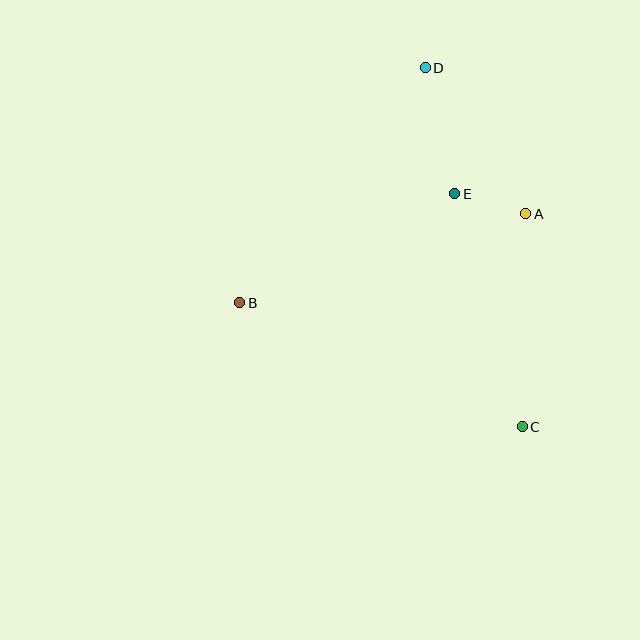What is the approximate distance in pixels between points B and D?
The distance between B and D is approximately 299 pixels.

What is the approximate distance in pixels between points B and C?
The distance between B and C is approximately 308 pixels.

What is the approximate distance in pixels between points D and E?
The distance between D and E is approximately 129 pixels.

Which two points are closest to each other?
Points A and E are closest to each other.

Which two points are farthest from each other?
Points C and D are farthest from each other.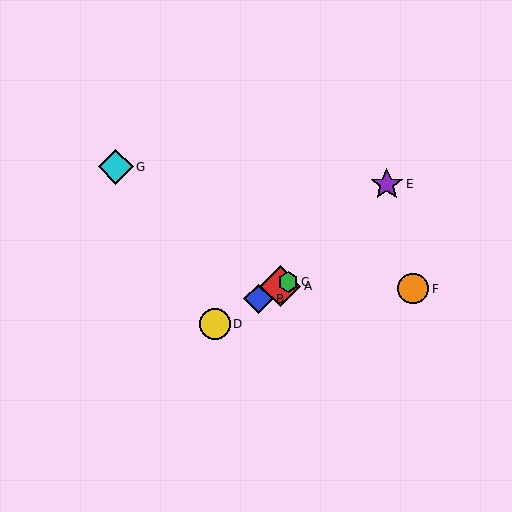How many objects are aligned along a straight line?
4 objects (A, B, C, D) are aligned along a straight line.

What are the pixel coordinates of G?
Object G is at (116, 167).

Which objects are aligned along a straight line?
Objects A, B, C, D are aligned along a straight line.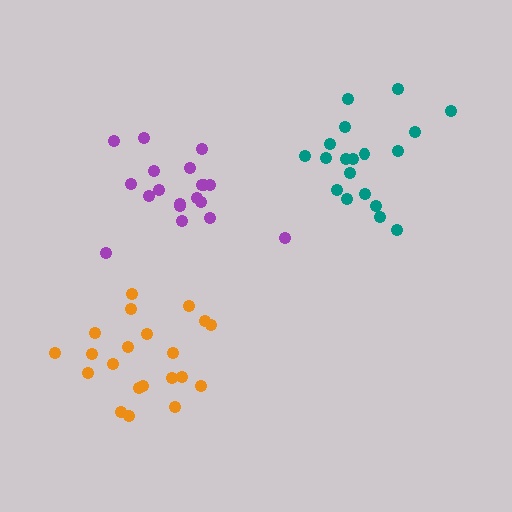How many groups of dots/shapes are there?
There are 3 groups.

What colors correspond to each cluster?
The clusters are colored: teal, orange, purple.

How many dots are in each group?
Group 1: 19 dots, Group 2: 21 dots, Group 3: 19 dots (59 total).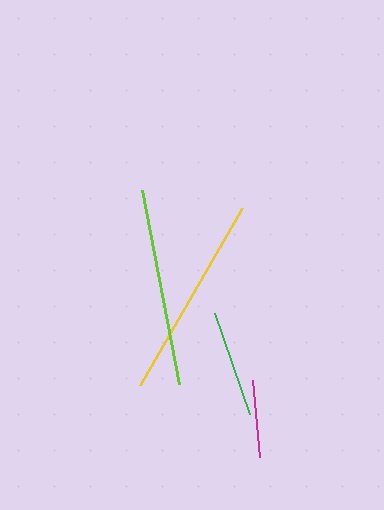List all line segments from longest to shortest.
From longest to shortest: yellow, lime, green, magenta.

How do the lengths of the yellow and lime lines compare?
The yellow and lime lines are approximately the same length.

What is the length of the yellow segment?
The yellow segment is approximately 205 pixels long.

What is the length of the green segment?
The green segment is approximately 106 pixels long.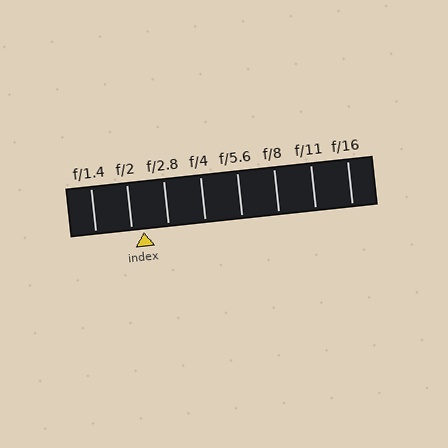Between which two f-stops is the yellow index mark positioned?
The index mark is between f/2 and f/2.8.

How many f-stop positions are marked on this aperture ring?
There are 8 f-stop positions marked.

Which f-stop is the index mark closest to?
The index mark is closest to f/2.